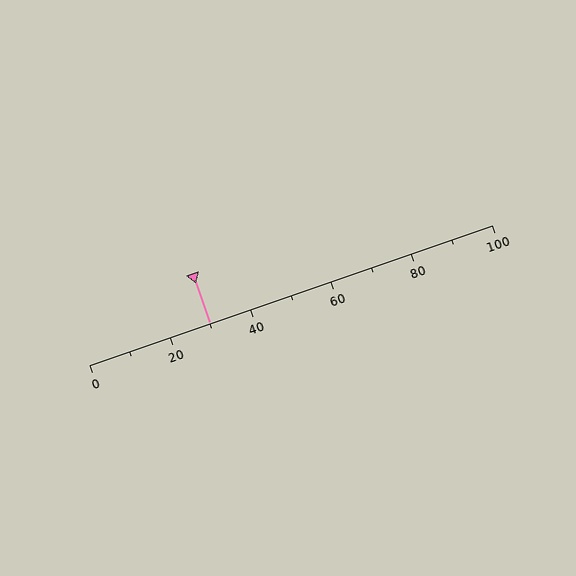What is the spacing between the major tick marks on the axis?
The major ticks are spaced 20 apart.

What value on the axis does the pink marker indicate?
The marker indicates approximately 30.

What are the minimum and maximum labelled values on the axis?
The axis runs from 0 to 100.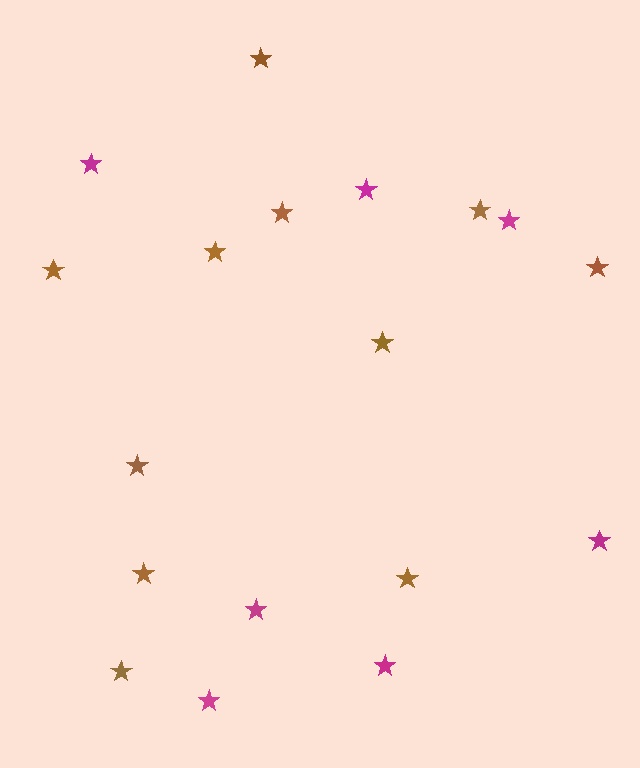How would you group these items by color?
There are 2 groups: one group of brown stars (11) and one group of magenta stars (7).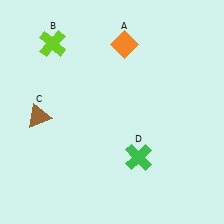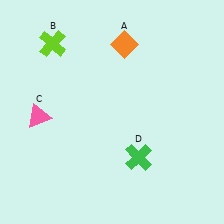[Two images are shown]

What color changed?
The triangle (C) changed from brown in Image 1 to pink in Image 2.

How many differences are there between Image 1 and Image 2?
There is 1 difference between the two images.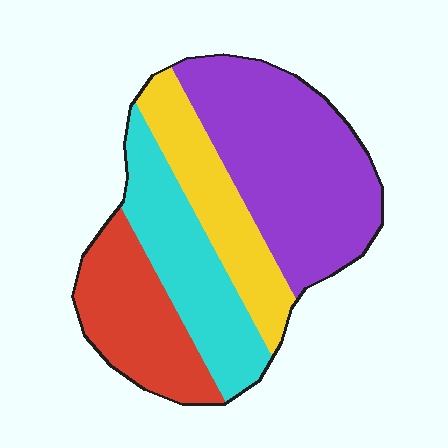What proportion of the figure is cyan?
Cyan takes up about one quarter (1/4) of the figure.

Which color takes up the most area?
Purple, at roughly 40%.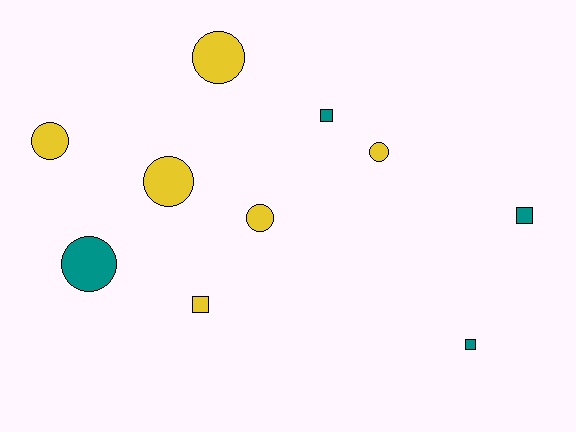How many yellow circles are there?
There are 5 yellow circles.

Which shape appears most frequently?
Circle, with 6 objects.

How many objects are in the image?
There are 10 objects.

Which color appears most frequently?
Yellow, with 6 objects.